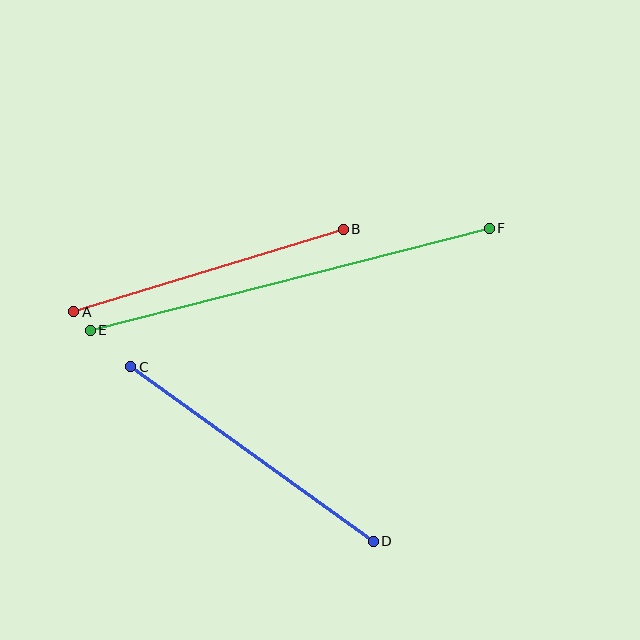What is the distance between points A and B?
The distance is approximately 282 pixels.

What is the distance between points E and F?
The distance is approximately 412 pixels.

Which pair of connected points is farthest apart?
Points E and F are farthest apart.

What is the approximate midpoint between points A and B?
The midpoint is at approximately (208, 271) pixels.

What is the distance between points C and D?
The distance is approximately 299 pixels.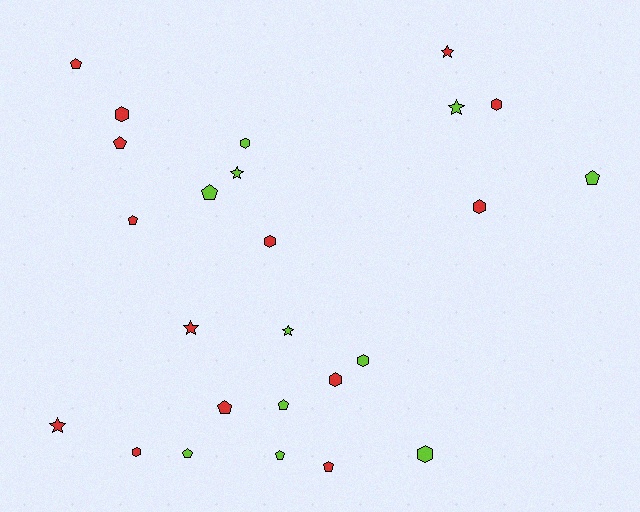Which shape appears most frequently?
Pentagon, with 10 objects.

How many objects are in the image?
There are 25 objects.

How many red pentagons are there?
There are 5 red pentagons.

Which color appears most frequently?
Red, with 14 objects.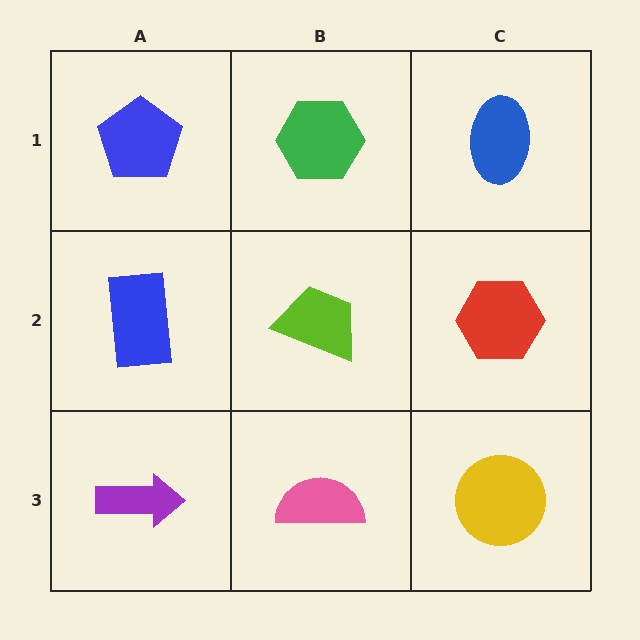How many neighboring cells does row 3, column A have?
2.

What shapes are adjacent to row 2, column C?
A blue ellipse (row 1, column C), a yellow circle (row 3, column C), a lime trapezoid (row 2, column B).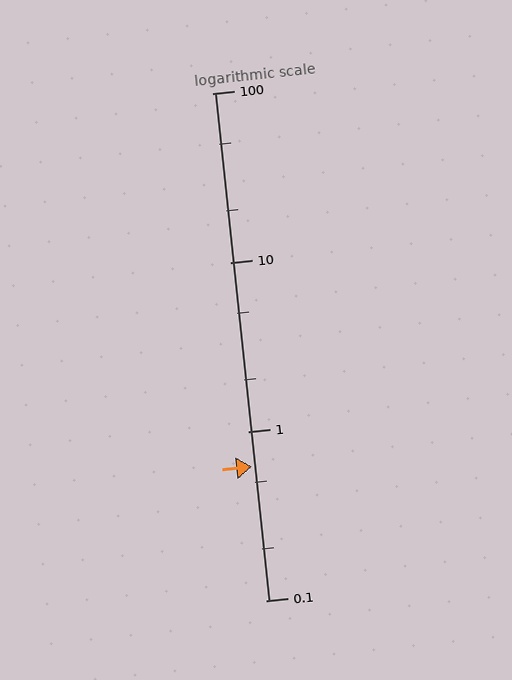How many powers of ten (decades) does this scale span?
The scale spans 3 decades, from 0.1 to 100.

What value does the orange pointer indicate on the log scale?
The pointer indicates approximately 0.62.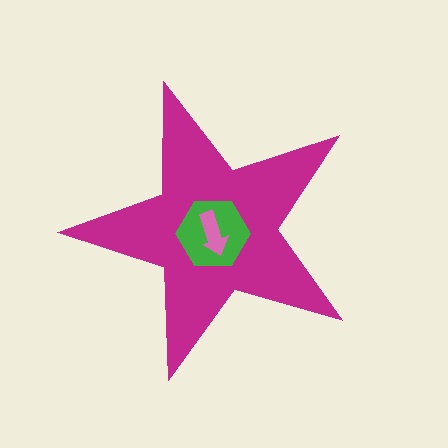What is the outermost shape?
The magenta star.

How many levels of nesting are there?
3.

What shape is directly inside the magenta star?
The green hexagon.